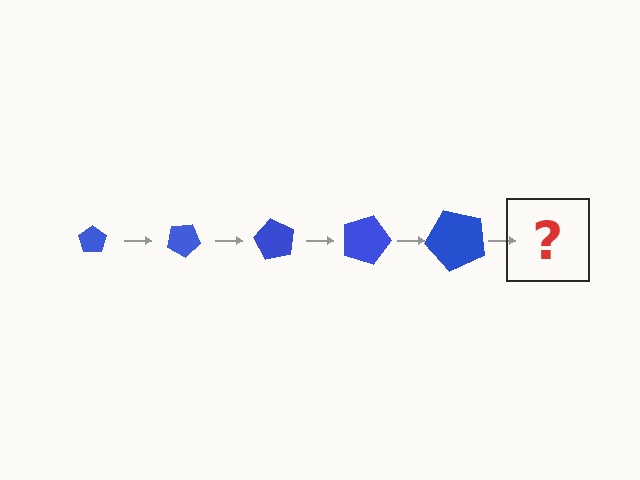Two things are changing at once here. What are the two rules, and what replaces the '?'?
The two rules are that the pentagon grows larger each step and it rotates 30 degrees each step. The '?' should be a pentagon, larger than the previous one and rotated 150 degrees from the start.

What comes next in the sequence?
The next element should be a pentagon, larger than the previous one and rotated 150 degrees from the start.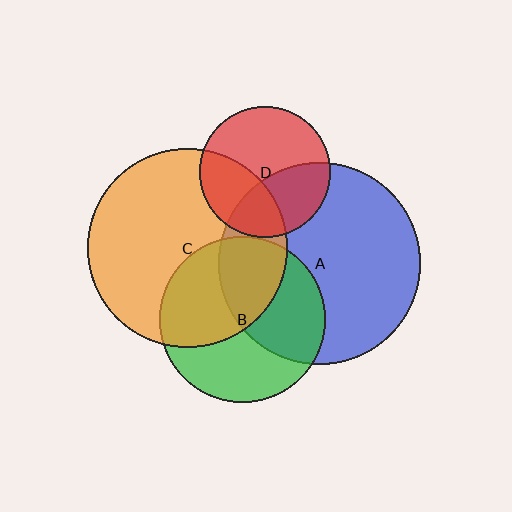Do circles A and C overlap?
Yes.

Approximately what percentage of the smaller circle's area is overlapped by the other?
Approximately 25%.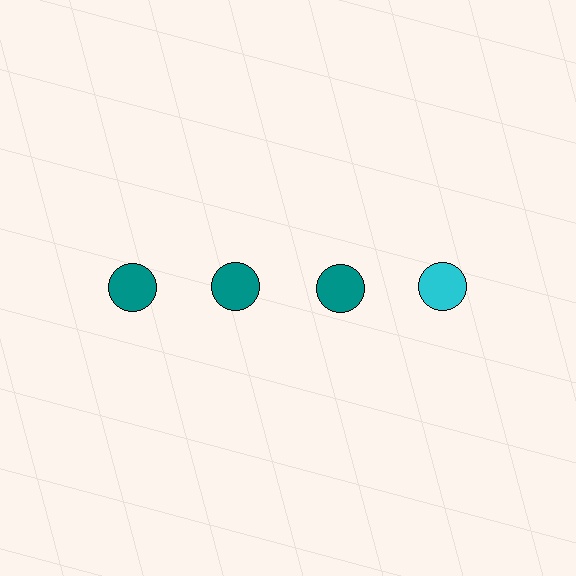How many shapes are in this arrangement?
There are 4 shapes arranged in a grid pattern.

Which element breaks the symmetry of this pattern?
The cyan circle in the top row, second from right column breaks the symmetry. All other shapes are teal circles.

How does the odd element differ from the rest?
It has a different color: cyan instead of teal.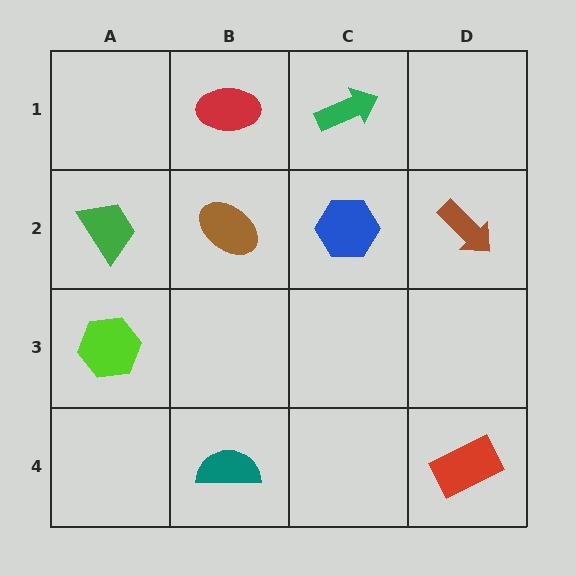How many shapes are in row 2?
4 shapes.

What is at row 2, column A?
A green trapezoid.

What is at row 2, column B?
A brown ellipse.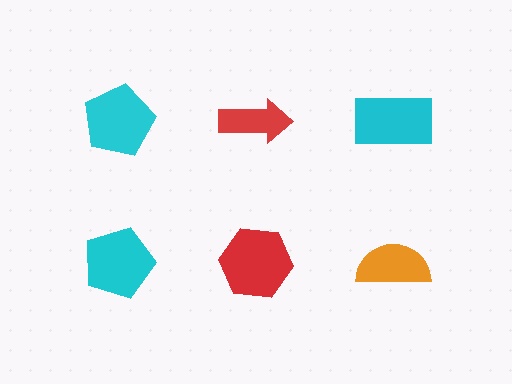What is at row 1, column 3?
A cyan rectangle.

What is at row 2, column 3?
An orange semicircle.